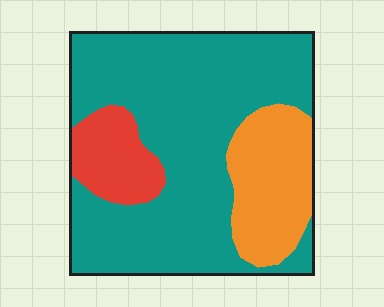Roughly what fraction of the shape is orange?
Orange covers about 20% of the shape.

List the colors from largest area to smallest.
From largest to smallest: teal, orange, red.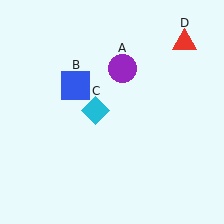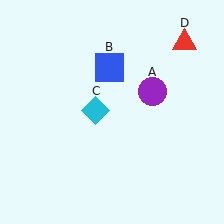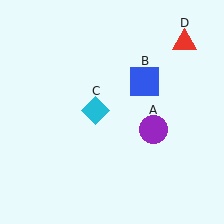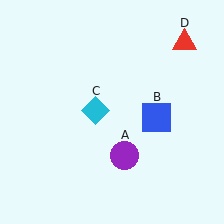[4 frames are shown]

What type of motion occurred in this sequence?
The purple circle (object A), blue square (object B) rotated clockwise around the center of the scene.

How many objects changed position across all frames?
2 objects changed position: purple circle (object A), blue square (object B).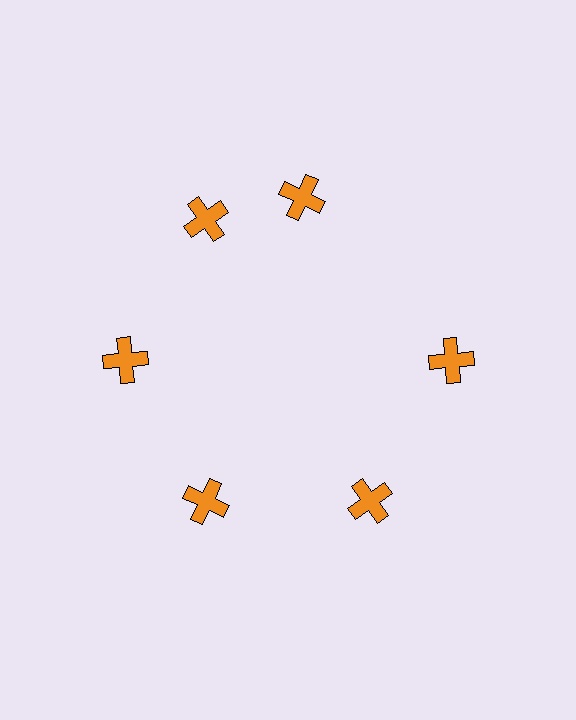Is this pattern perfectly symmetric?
No. The 6 orange crosses are arranged in a ring, but one element near the 1 o'clock position is rotated out of alignment along the ring, breaking the 6-fold rotational symmetry.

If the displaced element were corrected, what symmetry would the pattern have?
It would have 6-fold rotational symmetry — the pattern would map onto itself every 60 degrees.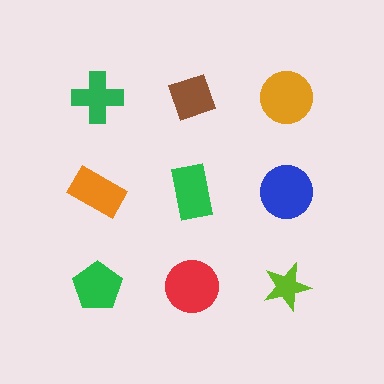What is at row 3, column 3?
A lime star.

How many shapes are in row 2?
3 shapes.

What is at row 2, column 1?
An orange rectangle.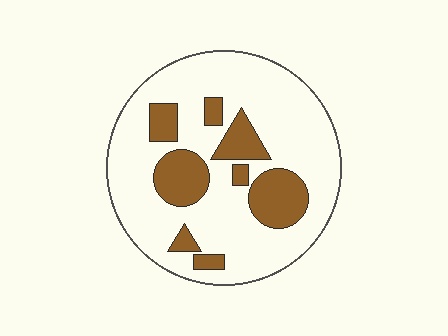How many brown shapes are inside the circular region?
8.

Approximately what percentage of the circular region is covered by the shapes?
Approximately 25%.